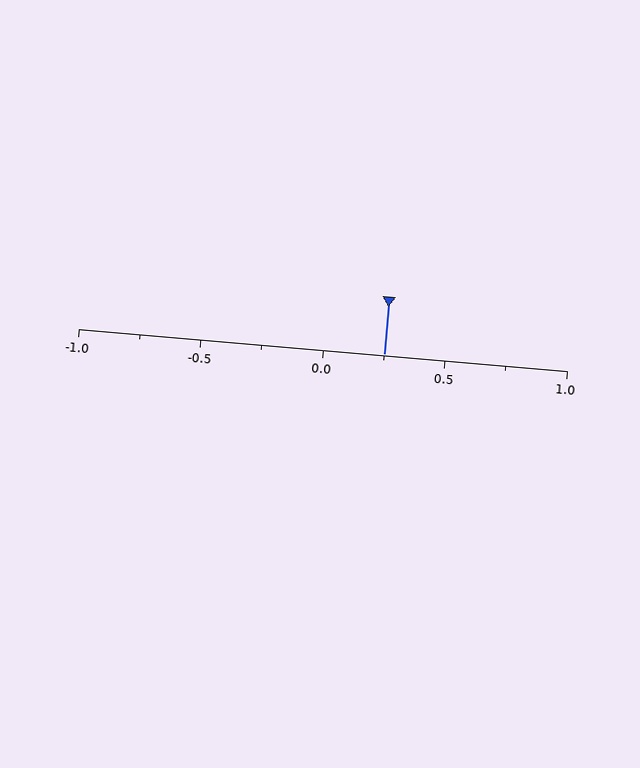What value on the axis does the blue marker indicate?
The marker indicates approximately 0.25.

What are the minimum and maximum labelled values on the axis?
The axis runs from -1.0 to 1.0.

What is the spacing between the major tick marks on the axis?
The major ticks are spaced 0.5 apart.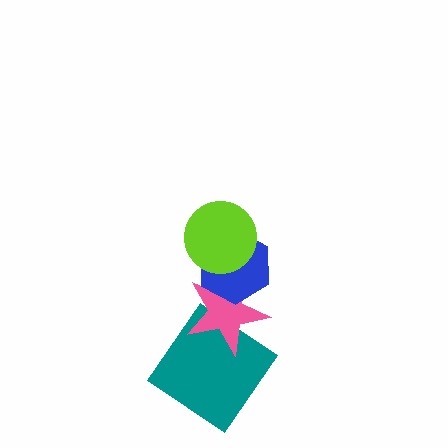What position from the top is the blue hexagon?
The blue hexagon is 2nd from the top.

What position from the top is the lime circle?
The lime circle is 1st from the top.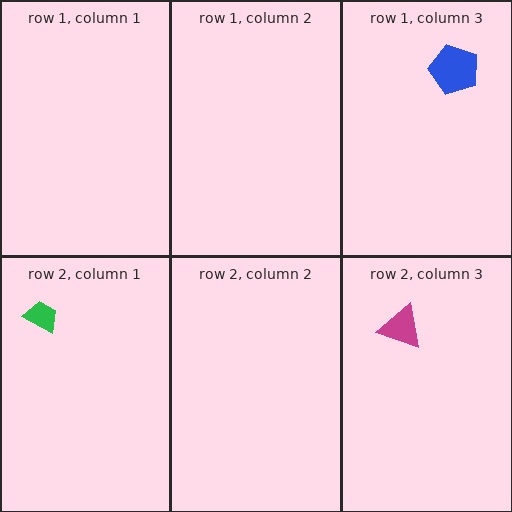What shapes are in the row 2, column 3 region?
The magenta triangle.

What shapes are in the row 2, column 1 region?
The green trapezoid.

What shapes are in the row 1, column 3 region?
The blue pentagon.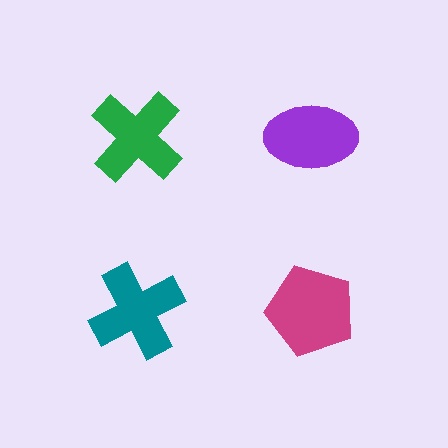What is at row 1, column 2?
A purple ellipse.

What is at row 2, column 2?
A magenta pentagon.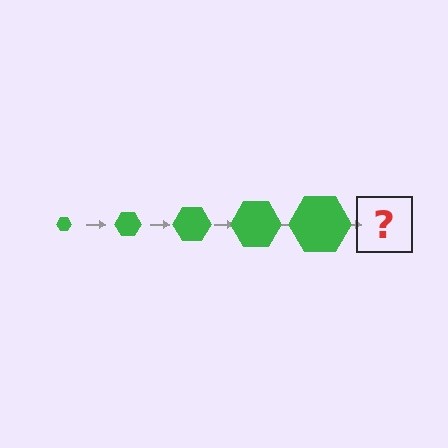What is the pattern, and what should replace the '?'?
The pattern is that the hexagon gets progressively larger each step. The '?' should be a green hexagon, larger than the previous one.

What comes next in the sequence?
The next element should be a green hexagon, larger than the previous one.